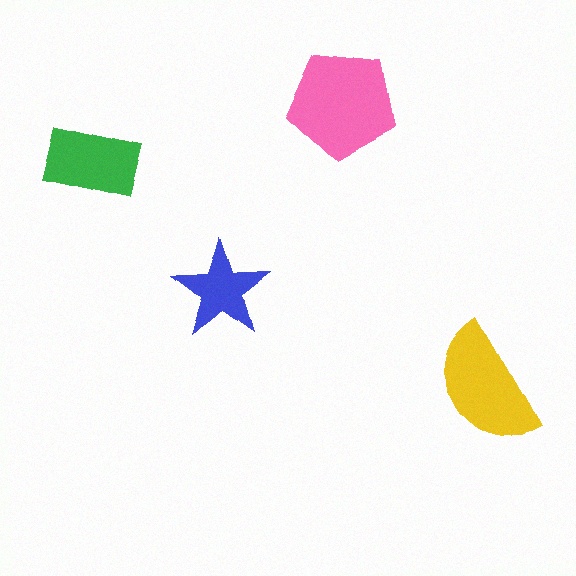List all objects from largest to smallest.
The pink pentagon, the yellow semicircle, the green rectangle, the blue star.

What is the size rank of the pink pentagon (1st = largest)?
1st.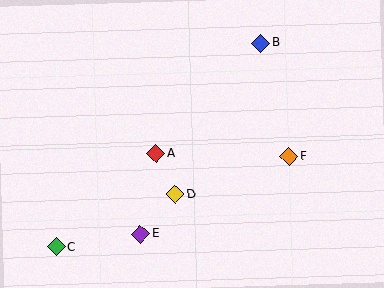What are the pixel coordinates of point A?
Point A is at (156, 153).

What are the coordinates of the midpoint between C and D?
The midpoint between C and D is at (116, 220).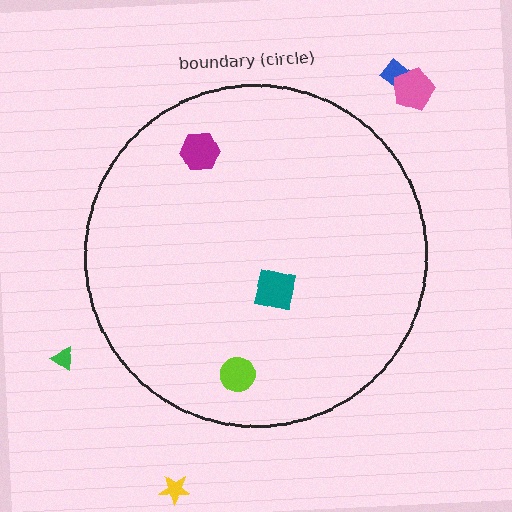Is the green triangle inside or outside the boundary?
Outside.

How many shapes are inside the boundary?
3 inside, 4 outside.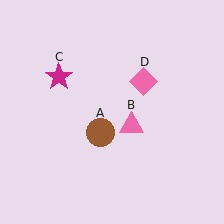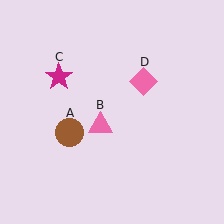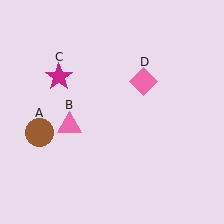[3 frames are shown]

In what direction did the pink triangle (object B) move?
The pink triangle (object B) moved left.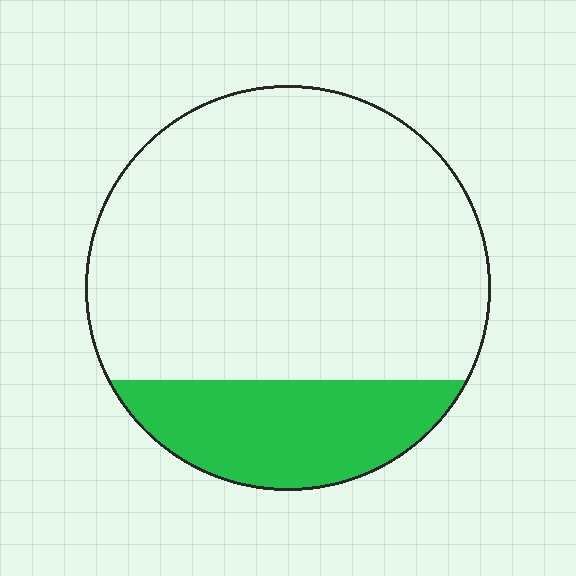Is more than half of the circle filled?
No.